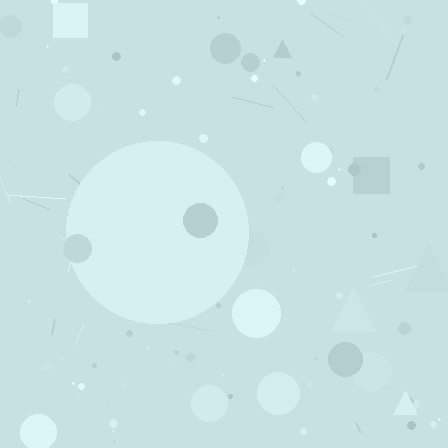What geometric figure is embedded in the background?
A circle is embedded in the background.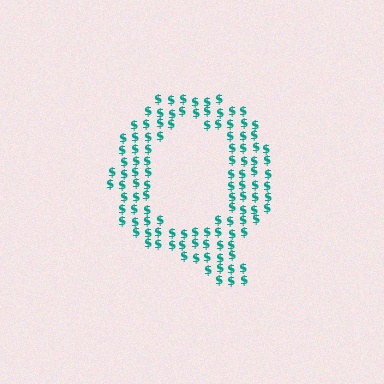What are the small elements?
The small elements are dollar signs.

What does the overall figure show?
The overall figure shows the letter Q.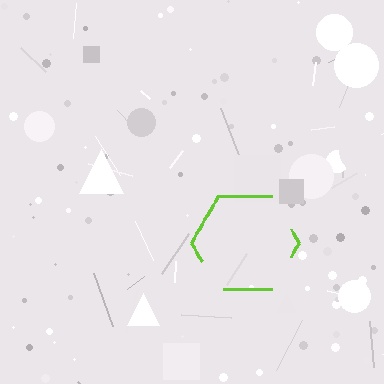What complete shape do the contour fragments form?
The contour fragments form a hexagon.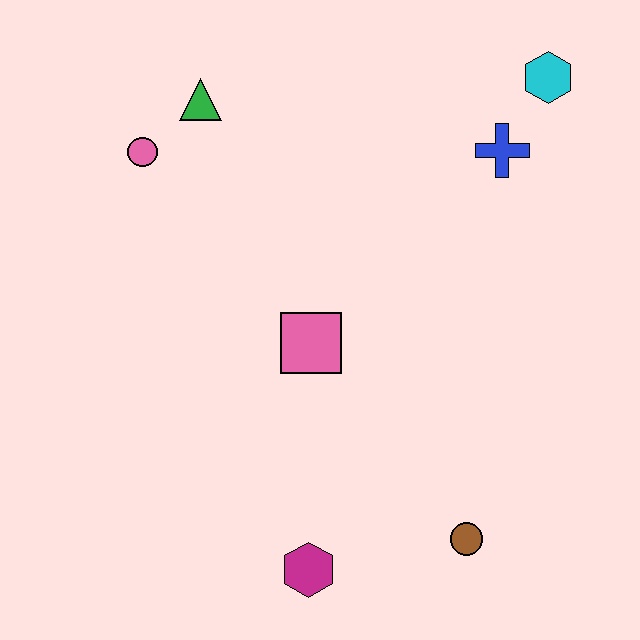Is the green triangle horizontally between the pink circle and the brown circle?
Yes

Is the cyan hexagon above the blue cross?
Yes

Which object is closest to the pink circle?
The green triangle is closest to the pink circle.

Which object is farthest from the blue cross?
The magenta hexagon is farthest from the blue cross.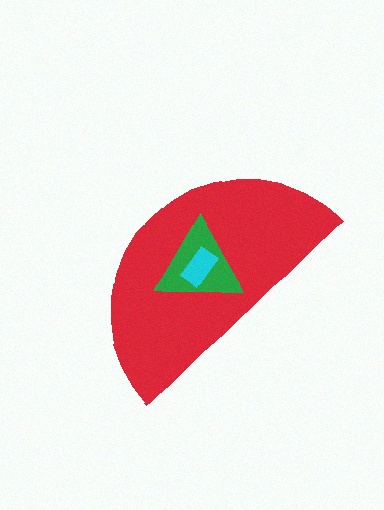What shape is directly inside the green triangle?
The cyan rectangle.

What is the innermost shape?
The cyan rectangle.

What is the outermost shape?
The red semicircle.